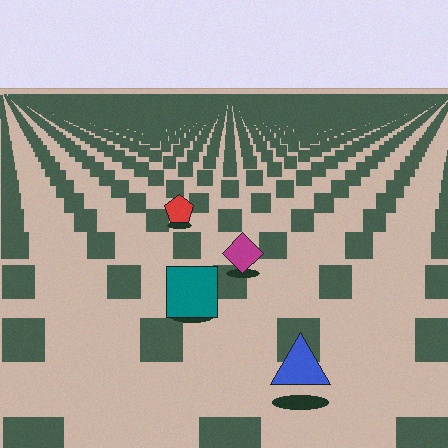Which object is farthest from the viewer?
The red pentagon is farthest from the viewer. It appears smaller and the ground texture around it is denser.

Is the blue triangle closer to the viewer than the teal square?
Yes. The blue triangle is closer — you can tell from the texture gradient: the ground texture is coarser near it.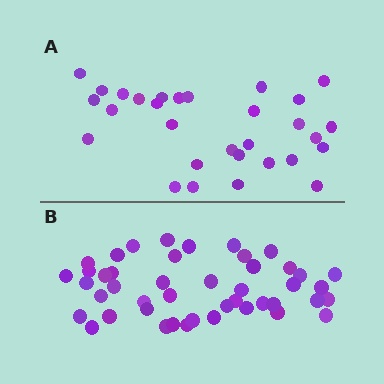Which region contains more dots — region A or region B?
Region B (the bottom region) has more dots.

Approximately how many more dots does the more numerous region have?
Region B has approximately 15 more dots than region A.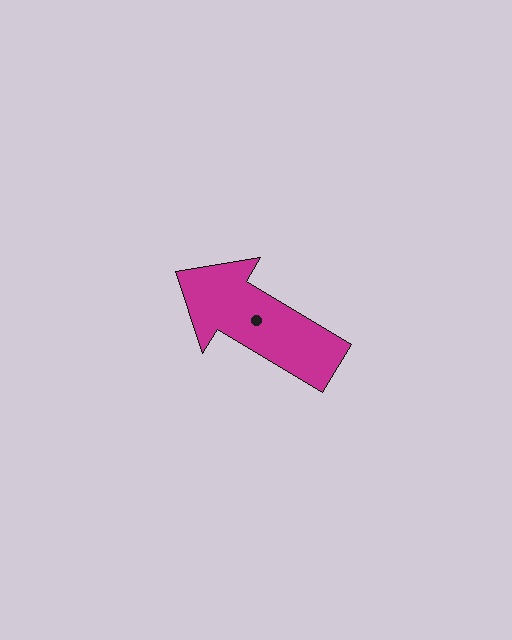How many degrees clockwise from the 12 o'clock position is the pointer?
Approximately 301 degrees.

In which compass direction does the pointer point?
Northwest.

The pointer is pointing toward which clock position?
Roughly 10 o'clock.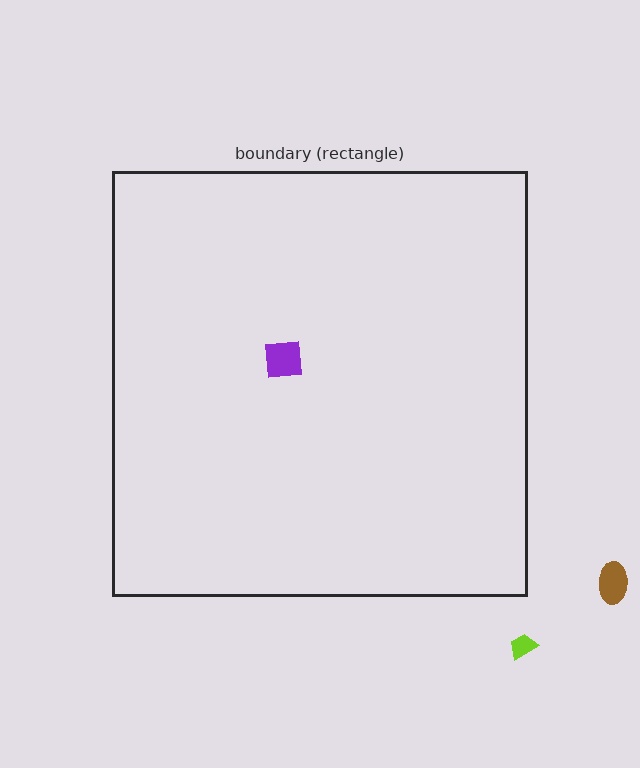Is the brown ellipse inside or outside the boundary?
Outside.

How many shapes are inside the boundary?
1 inside, 2 outside.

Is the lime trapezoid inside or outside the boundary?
Outside.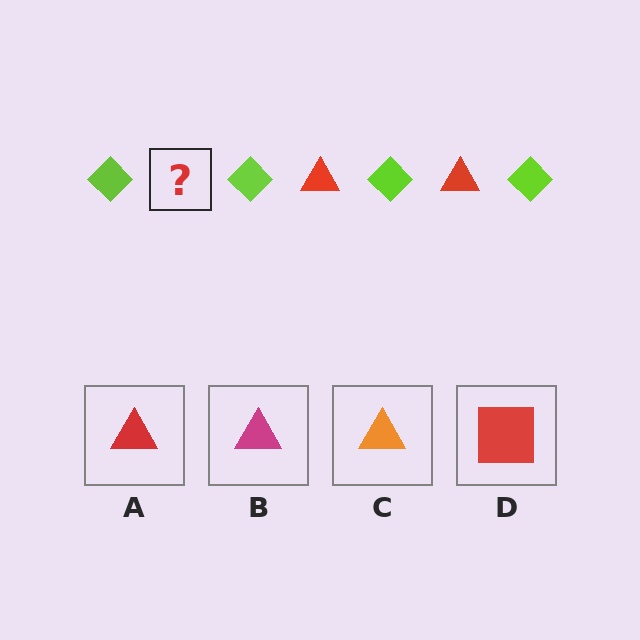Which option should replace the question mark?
Option A.